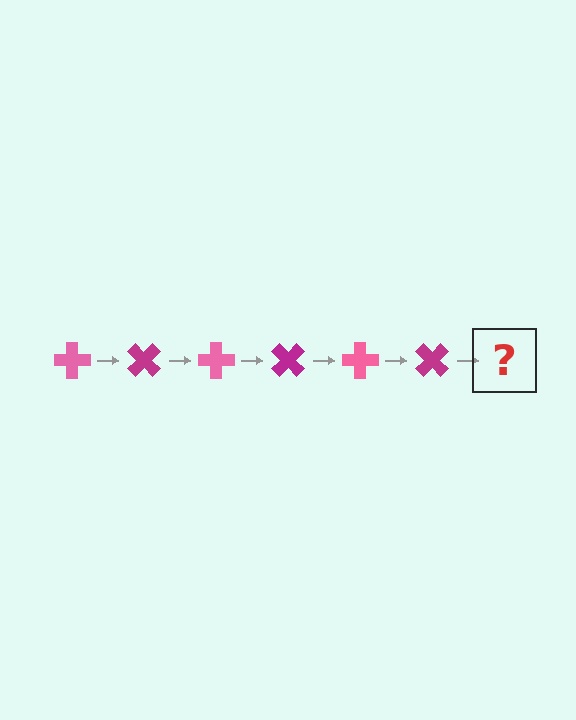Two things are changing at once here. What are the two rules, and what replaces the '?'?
The two rules are that it rotates 45 degrees each step and the color cycles through pink and magenta. The '?' should be a pink cross, rotated 270 degrees from the start.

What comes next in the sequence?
The next element should be a pink cross, rotated 270 degrees from the start.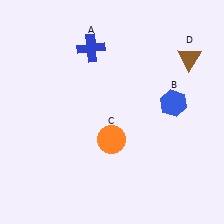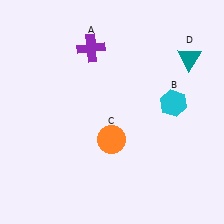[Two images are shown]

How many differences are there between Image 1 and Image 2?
There are 3 differences between the two images.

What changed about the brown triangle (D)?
In Image 1, D is brown. In Image 2, it changed to teal.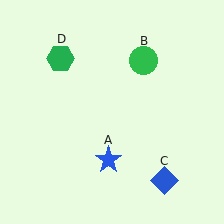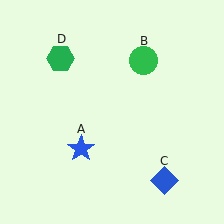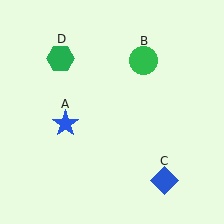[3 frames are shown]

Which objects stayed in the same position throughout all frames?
Green circle (object B) and blue diamond (object C) and green hexagon (object D) remained stationary.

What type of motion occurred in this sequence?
The blue star (object A) rotated clockwise around the center of the scene.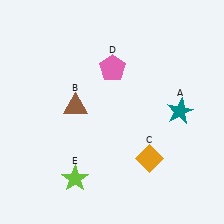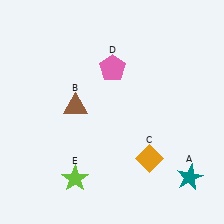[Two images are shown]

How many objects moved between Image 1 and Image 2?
1 object moved between the two images.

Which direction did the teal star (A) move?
The teal star (A) moved down.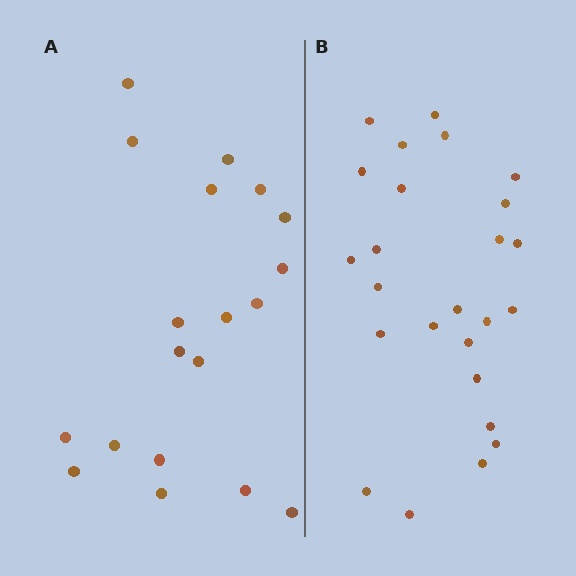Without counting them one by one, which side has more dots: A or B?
Region B (the right region) has more dots.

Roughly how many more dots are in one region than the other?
Region B has about 6 more dots than region A.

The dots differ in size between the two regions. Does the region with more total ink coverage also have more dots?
No. Region A has more total ink coverage because its dots are larger, but region B actually contains more individual dots. Total area can be misleading — the number of items is what matters here.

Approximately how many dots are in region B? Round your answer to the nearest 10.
About 20 dots. (The exact count is 25, which rounds to 20.)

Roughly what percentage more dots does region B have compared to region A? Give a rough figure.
About 30% more.